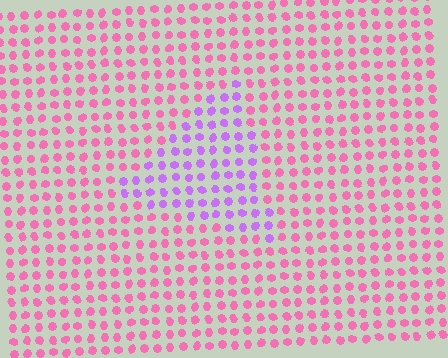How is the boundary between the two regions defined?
The boundary is defined purely by a slight shift in hue (about 49 degrees). Spacing, size, and orientation are identical on both sides.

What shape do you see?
I see a triangle.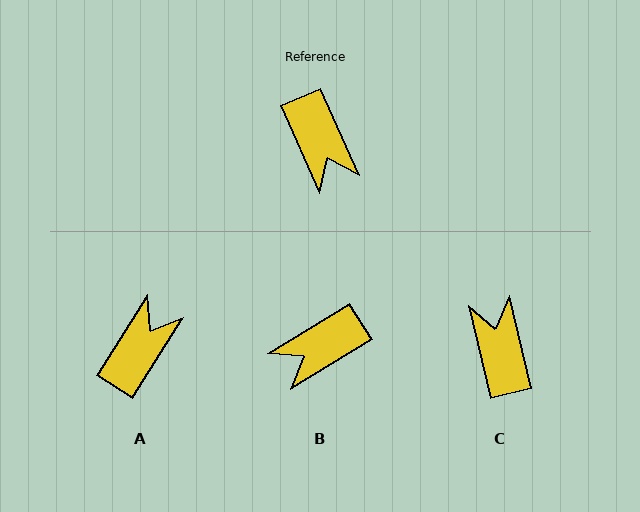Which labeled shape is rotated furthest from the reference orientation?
C, about 169 degrees away.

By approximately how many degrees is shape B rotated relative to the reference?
Approximately 83 degrees clockwise.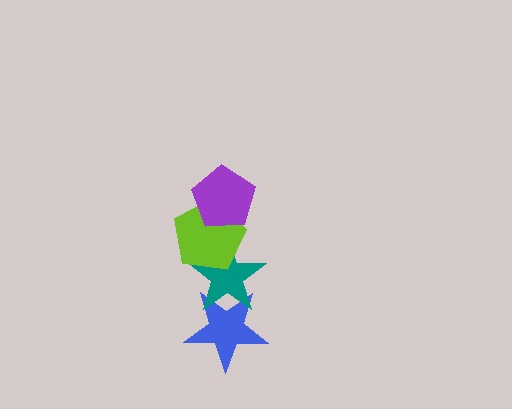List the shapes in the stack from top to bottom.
From top to bottom: the purple pentagon, the lime pentagon, the teal star, the blue star.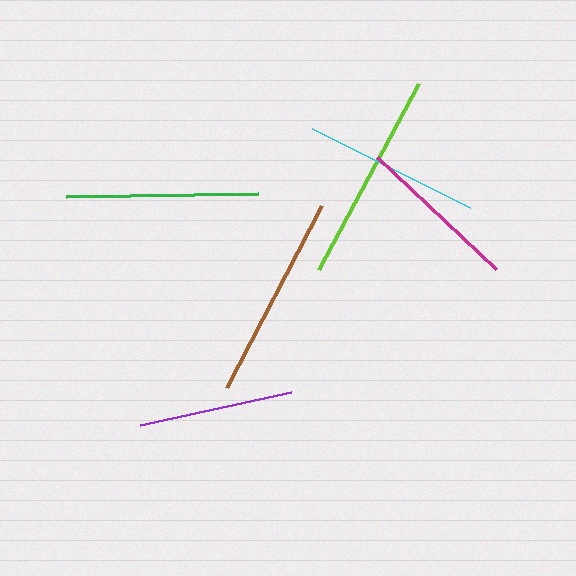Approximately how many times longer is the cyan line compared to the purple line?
The cyan line is approximately 1.1 times the length of the purple line.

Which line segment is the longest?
The lime line is the longest at approximately 211 pixels.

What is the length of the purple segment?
The purple segment is approximately 155 pixels long.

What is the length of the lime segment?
The lime segment is approximately 211 pixels long.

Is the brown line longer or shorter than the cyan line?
The brown line is longer than the cyan line.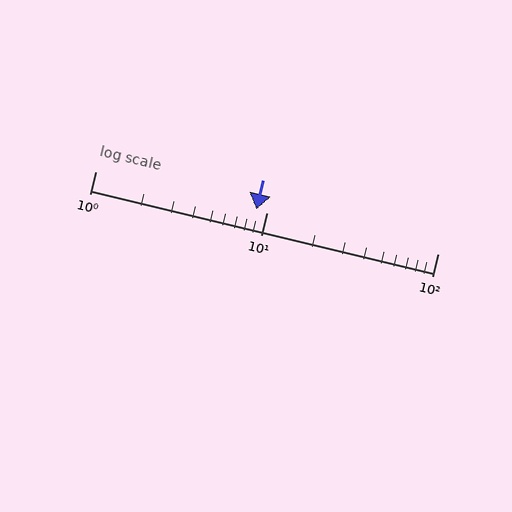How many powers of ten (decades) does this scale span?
The scale spans 2 decades, from 1 to 100.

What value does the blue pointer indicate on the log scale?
The pointer indicates approximately 8.7.